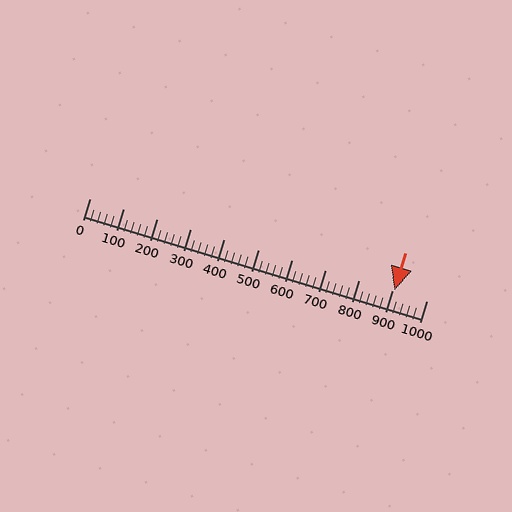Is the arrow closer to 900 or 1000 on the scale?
The arrow is closer to 900.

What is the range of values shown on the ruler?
The ruler shows values from 0 to 1000.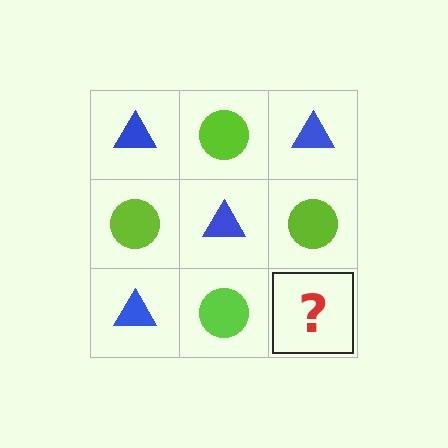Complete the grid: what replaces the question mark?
The question mark should be replaced with a blue triangle.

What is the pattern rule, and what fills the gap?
The rule is that it alternates blue triangle and lime circle in a checkerboard pattern. The gap should be filled with a blue triangle.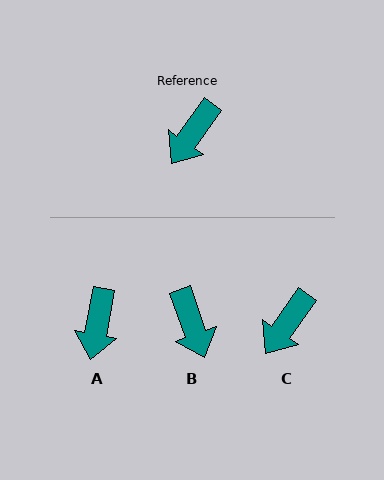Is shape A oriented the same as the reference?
No, it is off by about 25 degrees.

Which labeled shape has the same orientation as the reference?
C.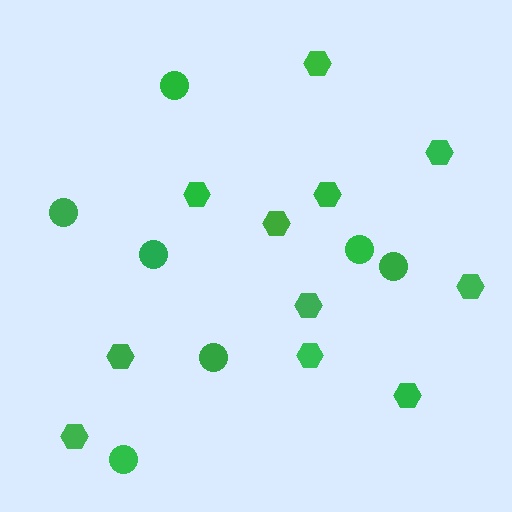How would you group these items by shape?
There are 2 groups: one group of circles (7) and one group of hexagons (11).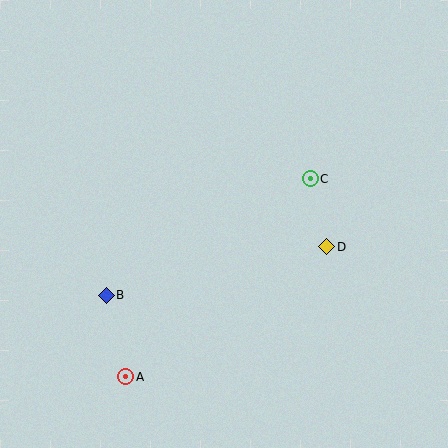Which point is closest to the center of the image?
Point C at (310, 179) is closest to the center.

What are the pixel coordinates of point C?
Point C is at (310, 179).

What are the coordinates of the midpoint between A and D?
The midpoint between A and D is at (226, 312).